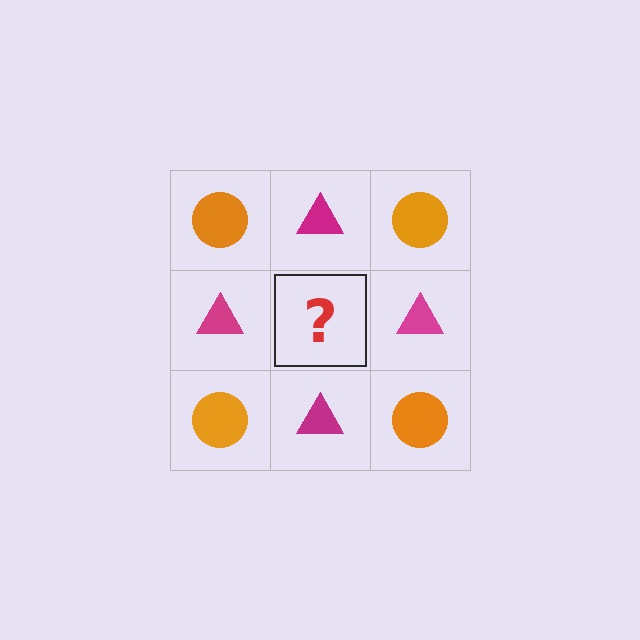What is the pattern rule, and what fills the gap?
The rule is that it alternates orange circle and magenta triangle in a checkerboard pattern. The gap should be filled with an orange circle.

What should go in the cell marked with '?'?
The missing cell should contain an orange circle.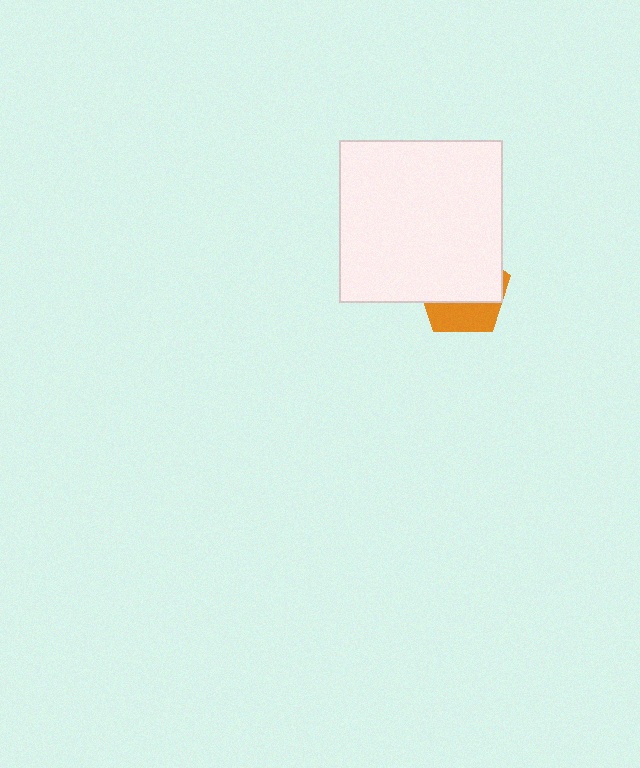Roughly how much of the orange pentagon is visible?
A small part of it is visible (roughly 33%).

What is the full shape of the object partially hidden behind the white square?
The partially hidden object is an orange pentagon.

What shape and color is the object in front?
The object in front is a white square.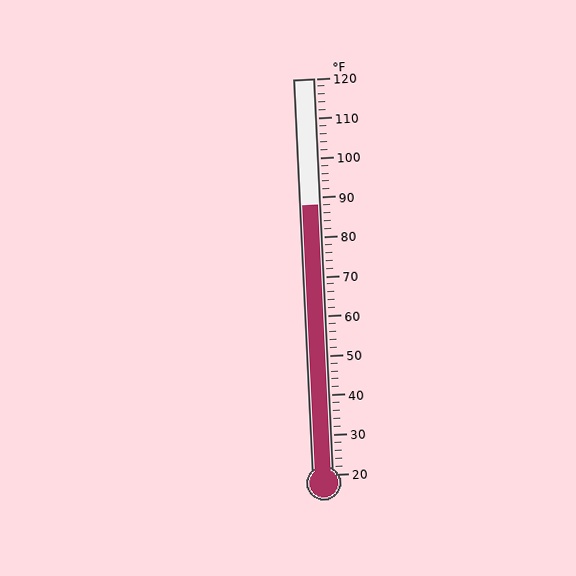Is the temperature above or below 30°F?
The temperature is above 30°F.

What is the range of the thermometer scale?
The thermometer scale ranges from 20°F to 120°F.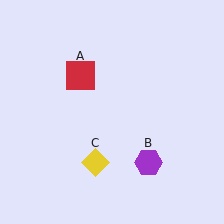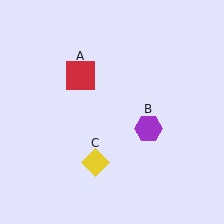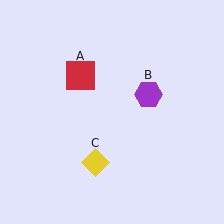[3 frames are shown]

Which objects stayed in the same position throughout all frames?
Red square (object A) and yellow diamond (object C) remained stationary.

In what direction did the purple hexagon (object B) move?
The purple hexagon (object B) moved up.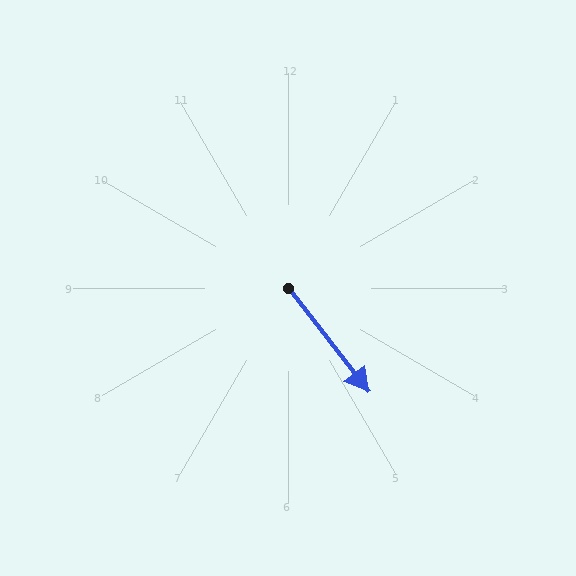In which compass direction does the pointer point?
Southeast.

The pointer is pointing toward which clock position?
Roughly 5 o'clock.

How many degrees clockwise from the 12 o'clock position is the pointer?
Approximately 142 degrees.